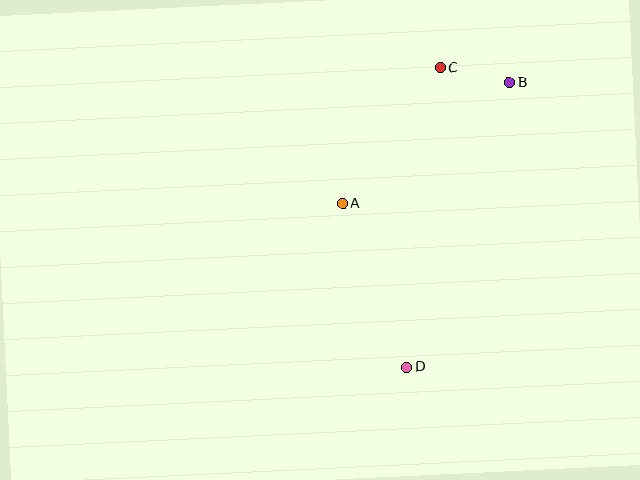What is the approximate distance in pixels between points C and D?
The distance between C and D is approximately 301 pixels.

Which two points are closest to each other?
Points B and C are closest to each other.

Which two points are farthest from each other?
Points B and D are farthest from each other.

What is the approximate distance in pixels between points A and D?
The distance between A and D is approximately 176 pixels.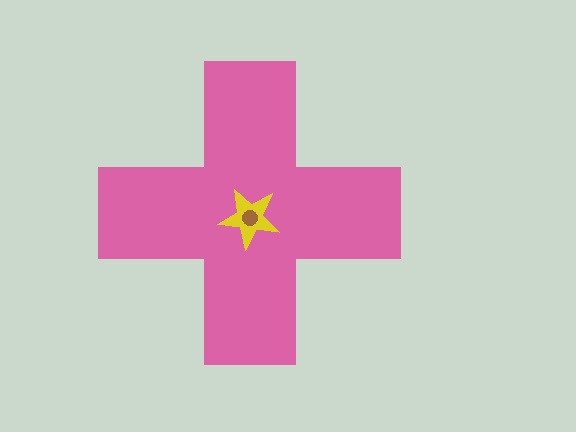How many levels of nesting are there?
3.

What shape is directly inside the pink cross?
The yellow star.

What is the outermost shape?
The pink cross.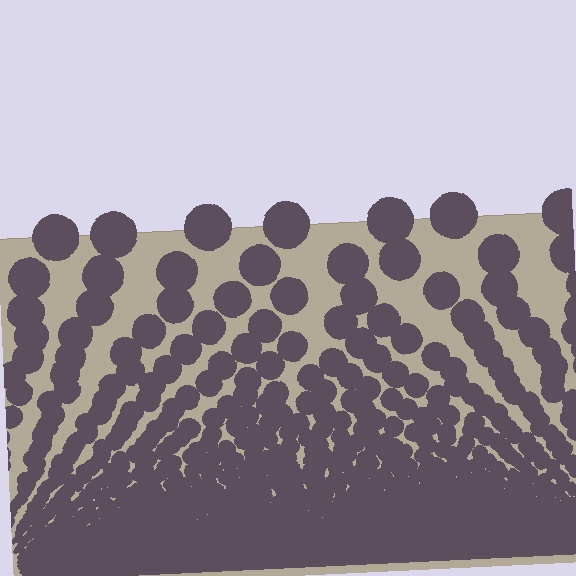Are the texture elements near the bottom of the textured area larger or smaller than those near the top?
Smaller. The gradient is inverted — elements near the bottom are smaller and denser.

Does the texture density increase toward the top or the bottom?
Density increases toward the bottom.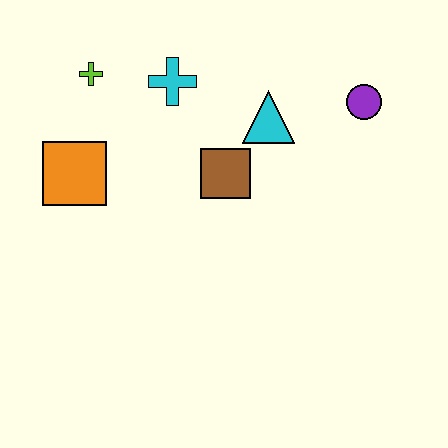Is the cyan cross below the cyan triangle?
No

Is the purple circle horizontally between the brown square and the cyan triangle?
No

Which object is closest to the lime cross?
The cyan cross is closest to the lime cross.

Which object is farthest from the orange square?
The purple circle is farthest from the orange square.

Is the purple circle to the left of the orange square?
No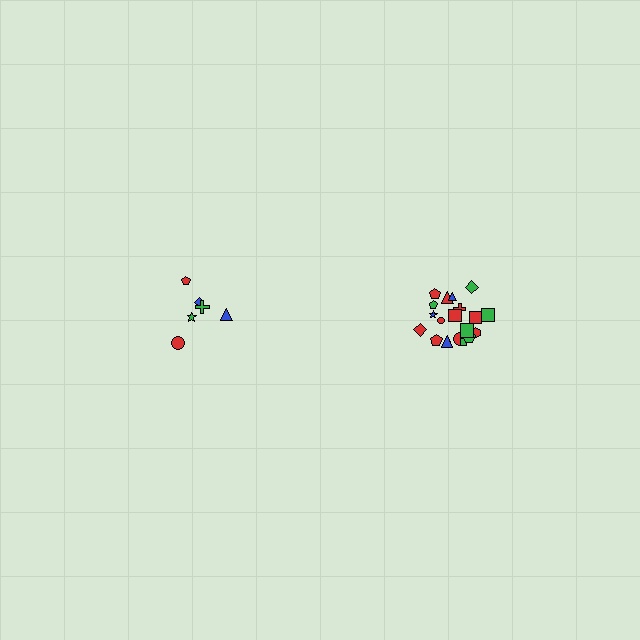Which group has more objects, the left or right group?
The right group.